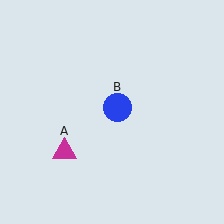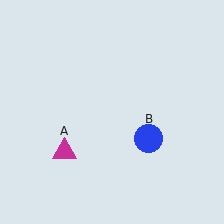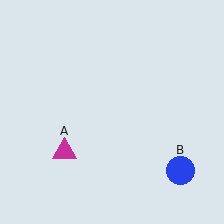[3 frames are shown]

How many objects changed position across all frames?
1 object changed position: blue circle (object B).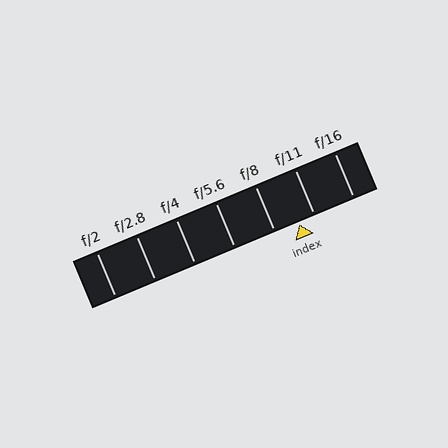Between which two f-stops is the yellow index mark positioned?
The index mark is between f/8 and f/11.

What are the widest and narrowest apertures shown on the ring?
The widest aperture shown is f/2 and the narrowest is f/16.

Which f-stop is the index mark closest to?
The index mark is closest to f/11.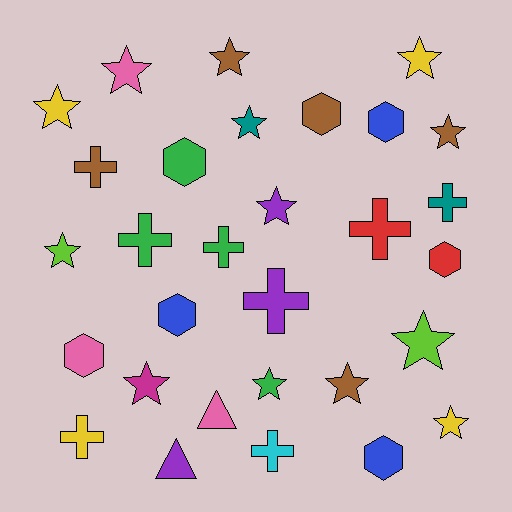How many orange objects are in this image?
There are no orange objects.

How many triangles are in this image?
There are 2 triangles.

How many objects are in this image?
There are 30 objects.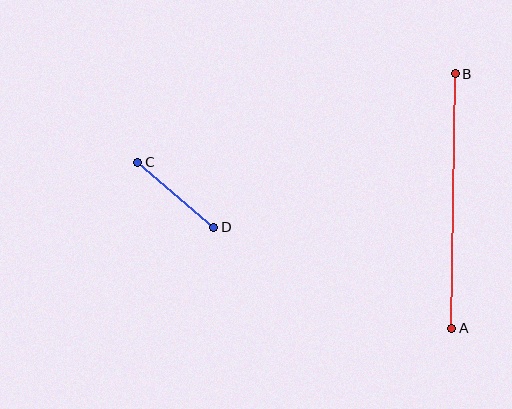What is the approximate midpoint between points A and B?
The midpoint is at approximately (453, 201) pixels.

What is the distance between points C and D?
The distance is approximately 100 pixels.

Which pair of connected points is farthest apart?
Points A and B are farthest apart.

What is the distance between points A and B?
The distance is approximately 255 pixels.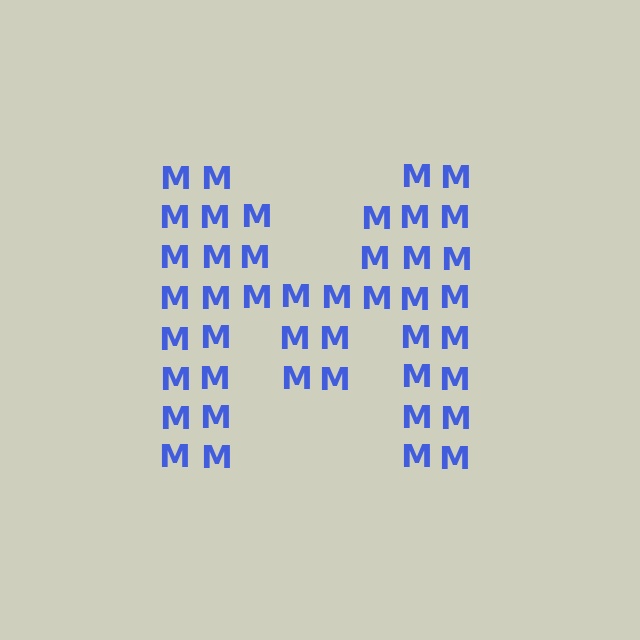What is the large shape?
The large shape is the letter M.